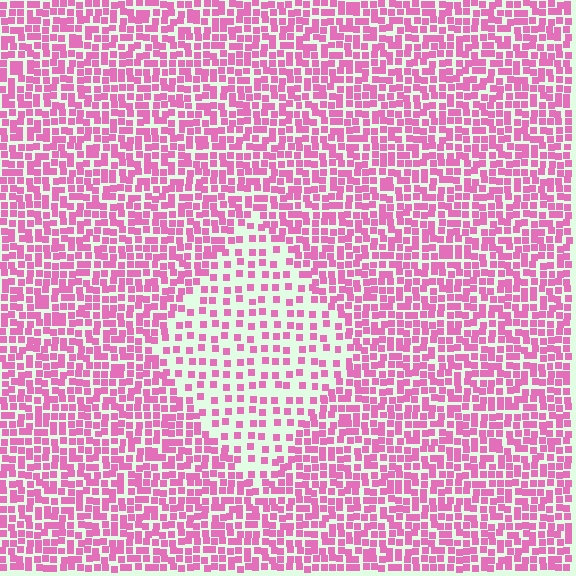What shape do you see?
I see a diamond.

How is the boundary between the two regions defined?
The boundary is defined by a change in element density (approximately 2.1x ratio). All elements are the same color, size, and shape.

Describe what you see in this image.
The image contains small pink elements arranged at two different densities. A diamond-shaped region is visible where the elements are less densely packed than the surrounding area.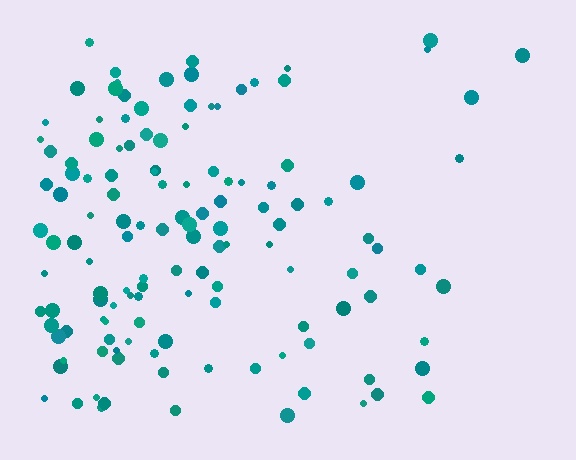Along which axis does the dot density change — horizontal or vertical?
Horizontal.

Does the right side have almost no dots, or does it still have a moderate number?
Still a moderate number, just noticeably fewer than the left.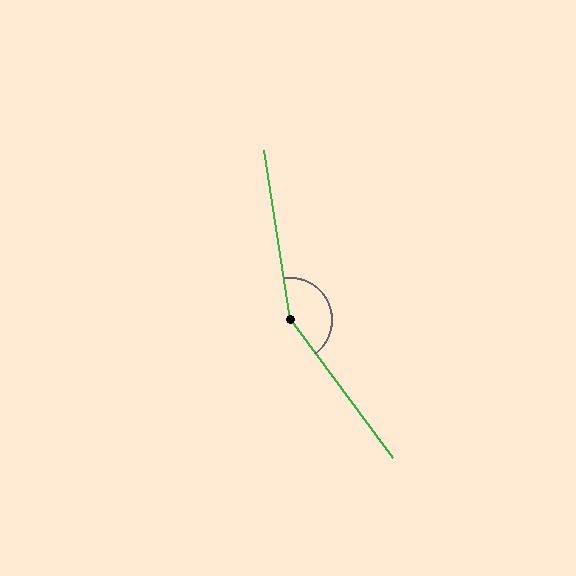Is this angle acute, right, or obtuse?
It is obtuse.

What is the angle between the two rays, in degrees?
Approximately 152 degrees.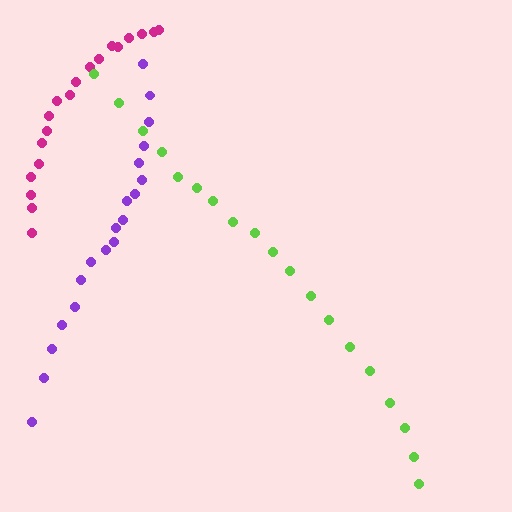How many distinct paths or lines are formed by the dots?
There are 3 distinct paths.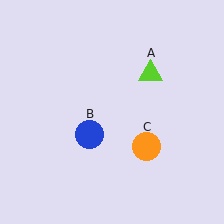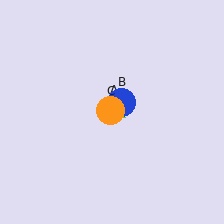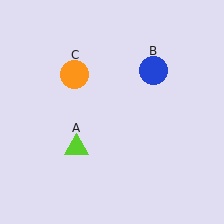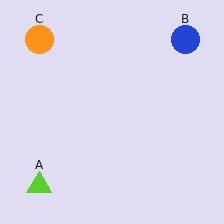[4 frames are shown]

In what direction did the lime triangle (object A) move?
The lime triangle (object A) moved down and to the left.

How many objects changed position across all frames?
3 objects changed position: lime triangle (object A), blue circle (object B), orange circle (object C).